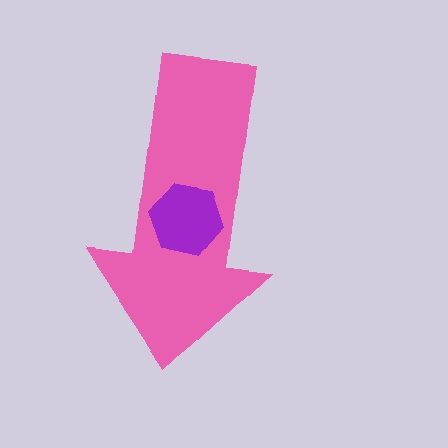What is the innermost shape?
The purple hexagon.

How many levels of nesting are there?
2.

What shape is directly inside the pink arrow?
The purple hexagon.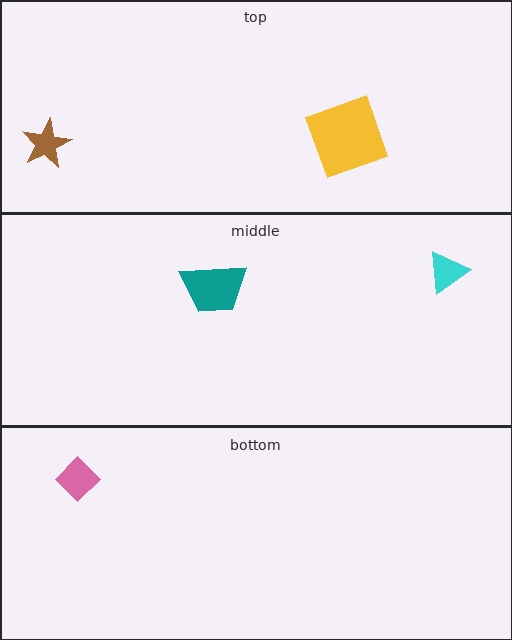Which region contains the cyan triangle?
The middle region.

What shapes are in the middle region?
The teal trapezoid, the cyan triangle.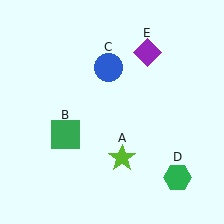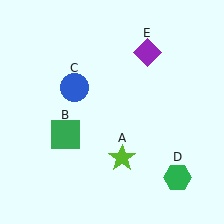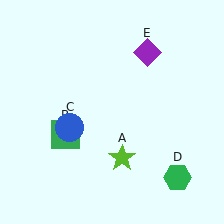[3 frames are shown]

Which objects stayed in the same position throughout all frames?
Lime star (object A) and green square (object B) and green hexagon (object D) and purple diamond (object E) remained stationary.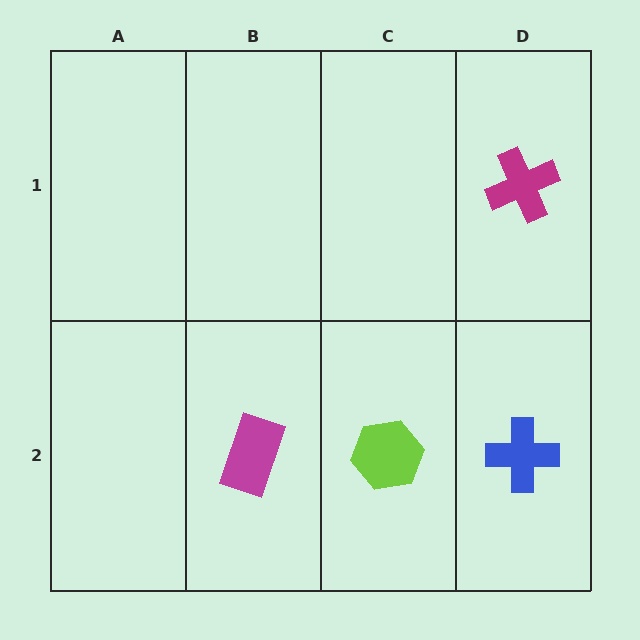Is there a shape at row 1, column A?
No, that cell is empty.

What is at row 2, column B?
A magenta rectangle.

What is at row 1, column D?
A magenta cross.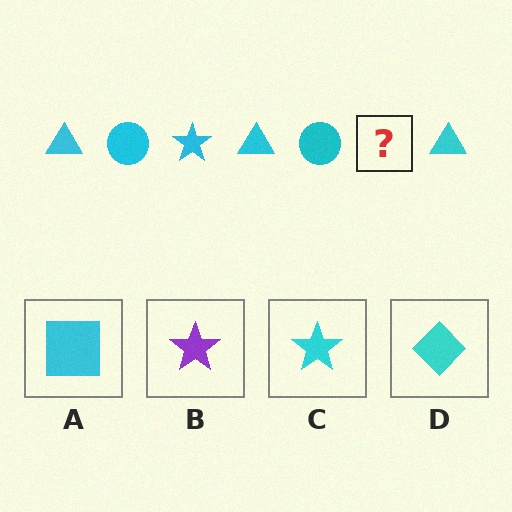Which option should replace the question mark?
Option C.